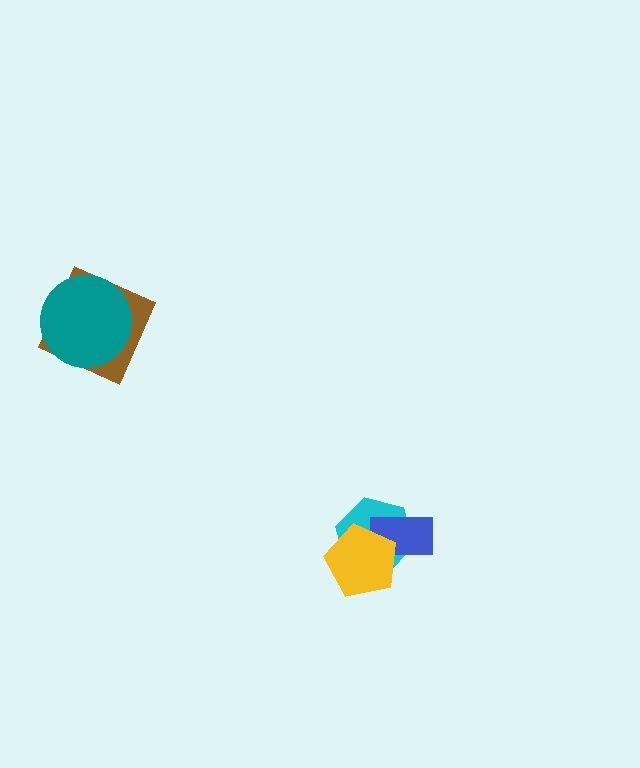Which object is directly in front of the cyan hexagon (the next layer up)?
The blue rectangle is directly in front of the cyan hexagon.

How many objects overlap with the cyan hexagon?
2 objects overlap with the cyan hexagon.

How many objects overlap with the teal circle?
1 object overlaps with the teal circle.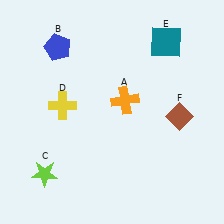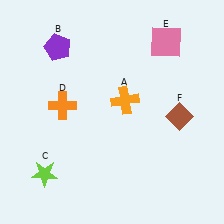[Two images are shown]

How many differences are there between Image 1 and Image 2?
There are 3 differences between the two images.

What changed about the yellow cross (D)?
In Image 1, D is yellow. In Image 2, it changed to orange.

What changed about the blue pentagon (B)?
In Image 1, B is blue. In Image 2, it changed to purple.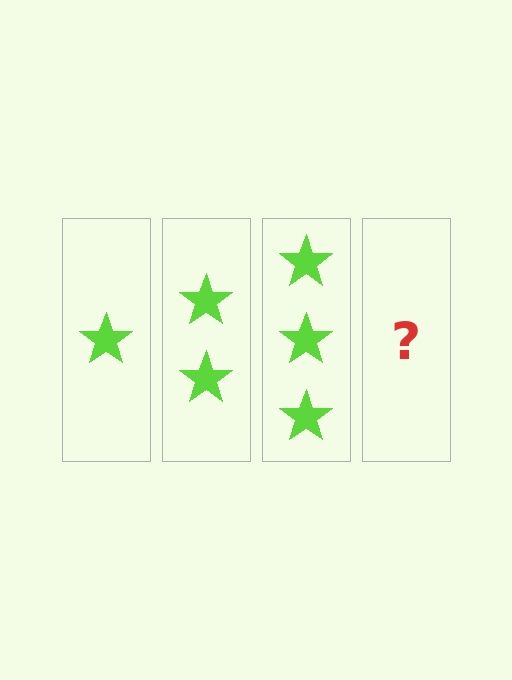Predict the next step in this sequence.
The next step is 4 stars.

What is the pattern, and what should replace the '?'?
The pattern is that each step adds one more star. The '?' should be 4 stars.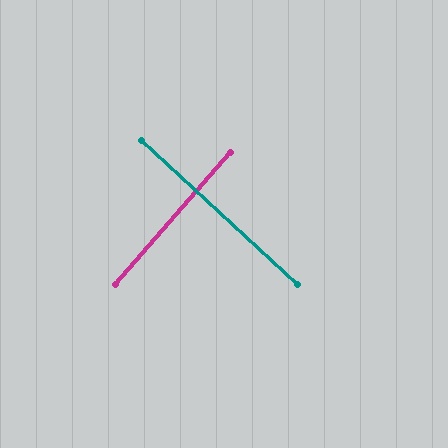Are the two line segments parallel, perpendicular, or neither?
Perpendicular — they meet at approximately 88°.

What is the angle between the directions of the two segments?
Approximately 88 degrees.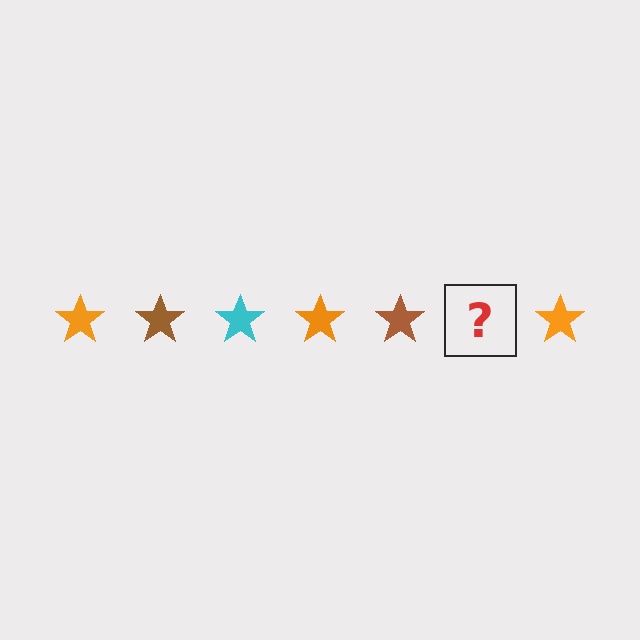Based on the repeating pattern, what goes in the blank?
The blank should be a cyan star.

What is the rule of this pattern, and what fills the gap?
The rule is that the pattern cycles through orange, brown, cyan stars. The gap should be filled with a cyan star.